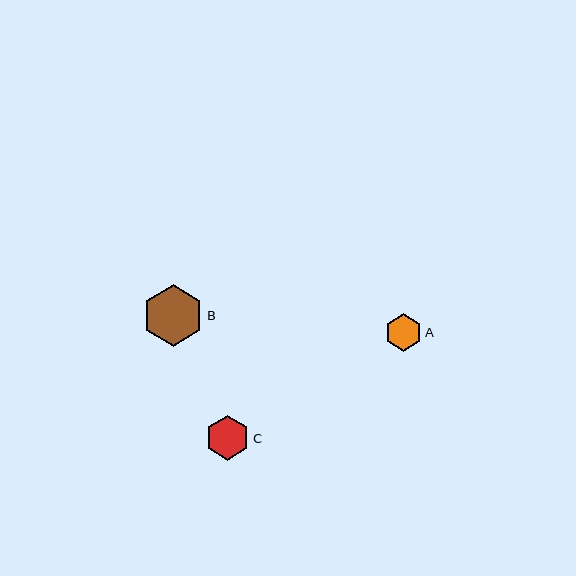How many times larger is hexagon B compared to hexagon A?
Hexagon B is approximately 1.6 times the size of hexagon A.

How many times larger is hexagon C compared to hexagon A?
Hexagon C is approximately 1.2 times the size of hexagon A.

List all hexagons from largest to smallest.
From largest to smallest: B, C, A.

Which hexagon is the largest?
Hexagon B is the largest with a size of approximately 62 pixels.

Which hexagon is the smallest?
Hexagon A is the smallest with a size of approximately 38 pixels.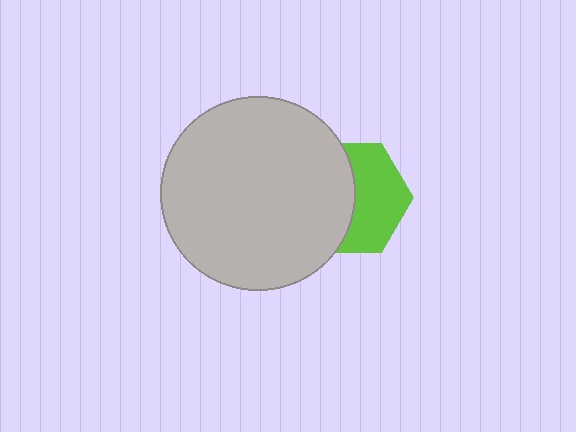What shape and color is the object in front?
The object in front is a light gray circle.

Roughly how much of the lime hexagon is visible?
About half of it is visible (roughly 50%).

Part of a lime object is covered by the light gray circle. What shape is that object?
It is a hexagon.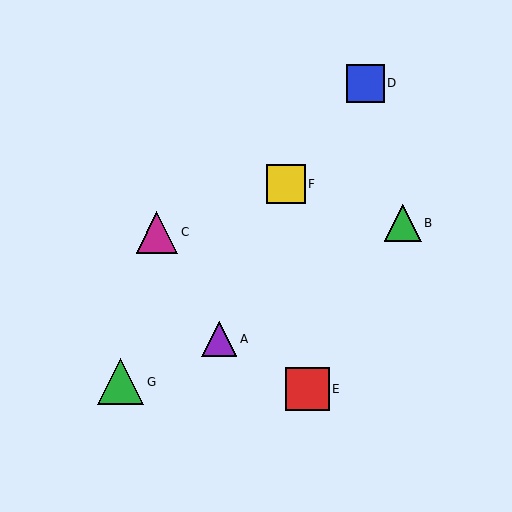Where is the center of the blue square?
The center of the blue square is at (366, 83).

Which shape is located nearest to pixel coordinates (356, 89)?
The blue square (labeled D) at (366, 83) is nearest to that location.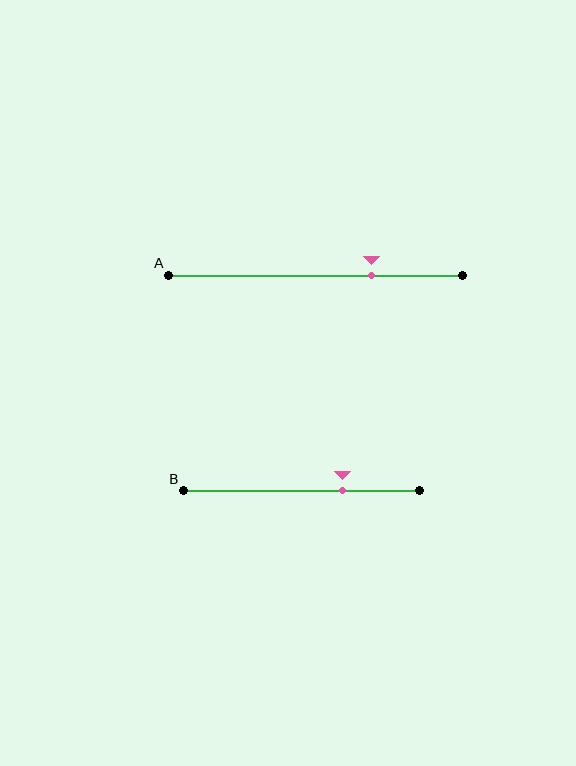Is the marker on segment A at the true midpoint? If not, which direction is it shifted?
No, the marker on segment A is shifted to the right by about 19% of the segment length.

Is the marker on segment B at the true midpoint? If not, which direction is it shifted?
No, the marker on segment B is shifted to the right by about 17% of the segment length.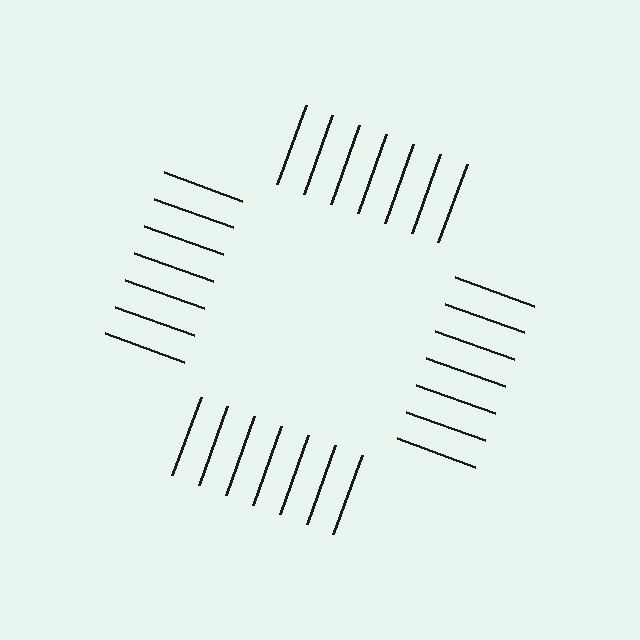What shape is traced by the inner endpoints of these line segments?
An illusory square — the line segments terminate on its edges but no continuous stroke is drawn.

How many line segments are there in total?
28 — 7 along each of the 4 edges.